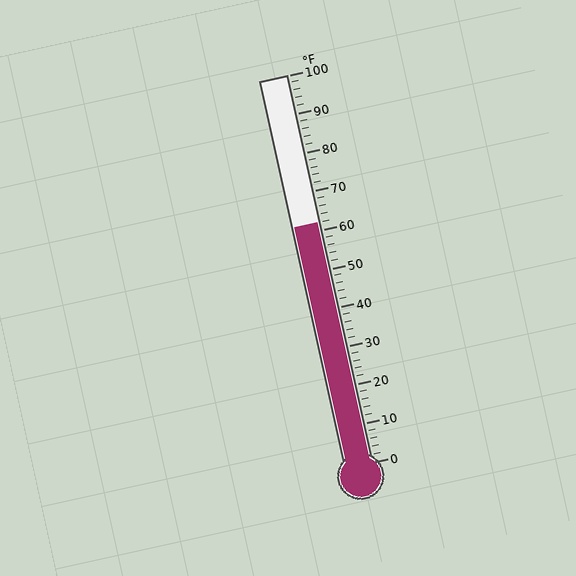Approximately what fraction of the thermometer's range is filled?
The thermometer is filled to approximately 60% of its range.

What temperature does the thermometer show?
The thermometer shows approximately 62°F.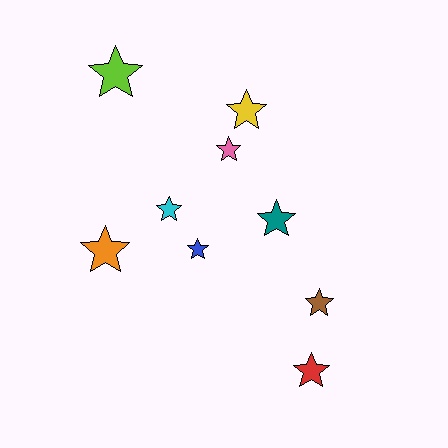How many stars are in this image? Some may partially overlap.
There are 9 stars.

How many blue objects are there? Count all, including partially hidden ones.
There is 1 blue object.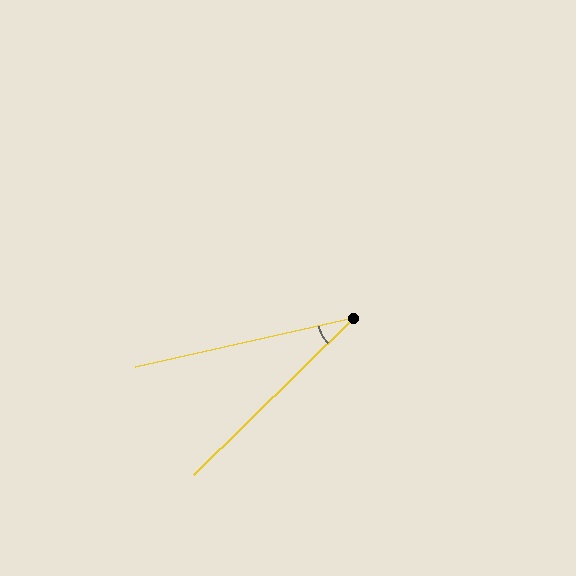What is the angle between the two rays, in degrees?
Approximately 32 degrees.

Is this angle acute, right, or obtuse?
It is acute.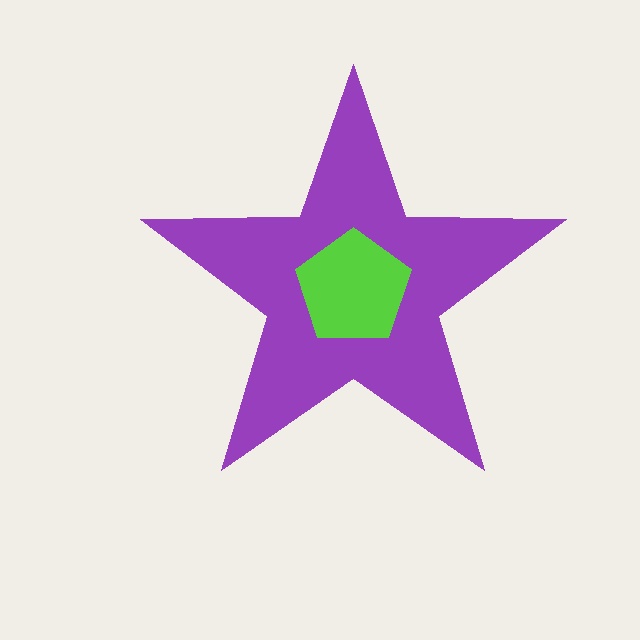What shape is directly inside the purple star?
The lime pentagon.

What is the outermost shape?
The purple star.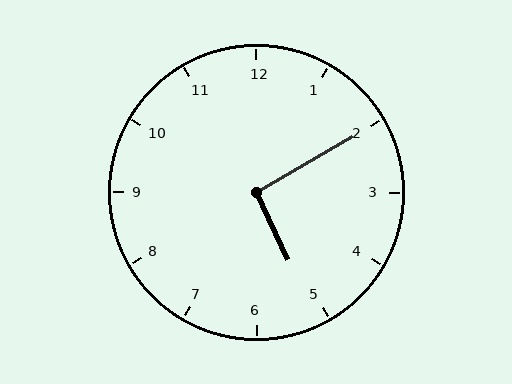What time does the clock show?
5:10.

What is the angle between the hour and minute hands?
Approximately 95 degrees.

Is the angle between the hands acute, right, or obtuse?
It is right.